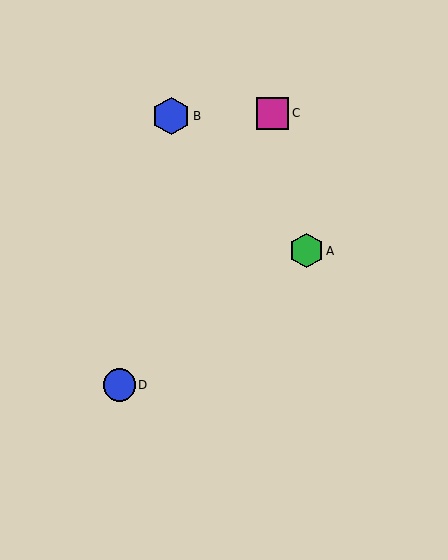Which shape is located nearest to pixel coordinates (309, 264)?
The green hexagon (labeled A) at (306, 251) is nearest to that location.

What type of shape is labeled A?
Shape A is a green hexagon.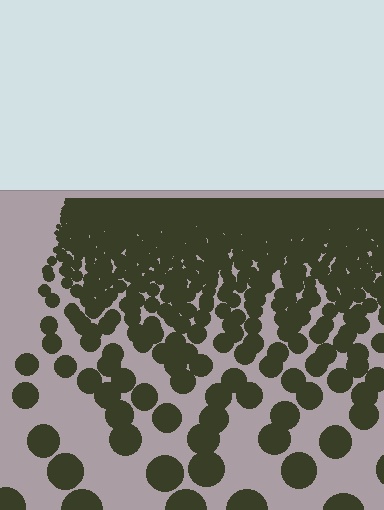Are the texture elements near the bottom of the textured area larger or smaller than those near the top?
Larger. Near the bottom, elements are closer to the viewer and appear at a bigger on-screen size.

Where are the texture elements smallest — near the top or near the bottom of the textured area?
Near the top.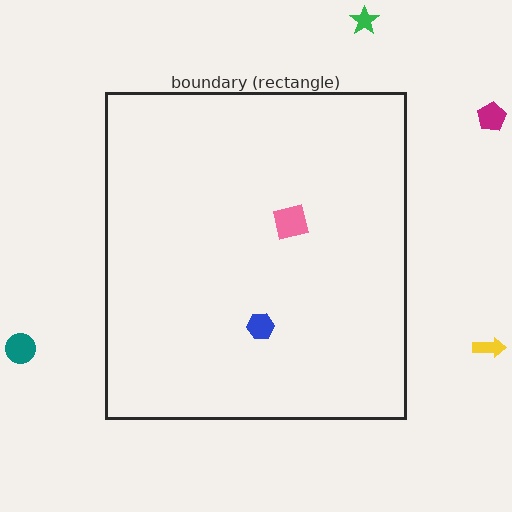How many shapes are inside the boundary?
2 inside, 4 outside.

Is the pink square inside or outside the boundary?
Inside.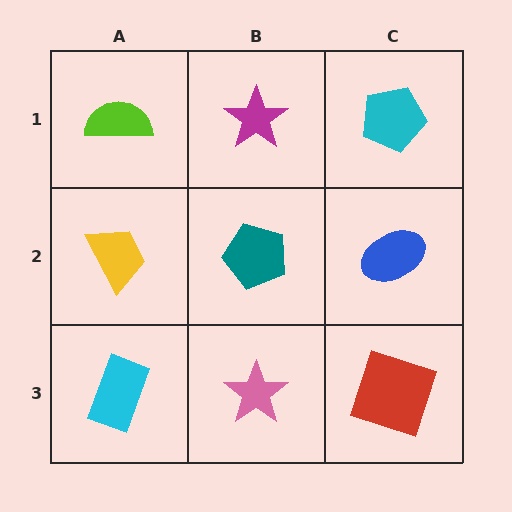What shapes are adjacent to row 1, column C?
A blue ellipse (row 2, column C), a magenta star (row 1, column B).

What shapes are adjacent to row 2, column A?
A lime semicircle (row 1, column A), a cyan rectangle (row 3, column A), a teal pentagon (row 2, column B).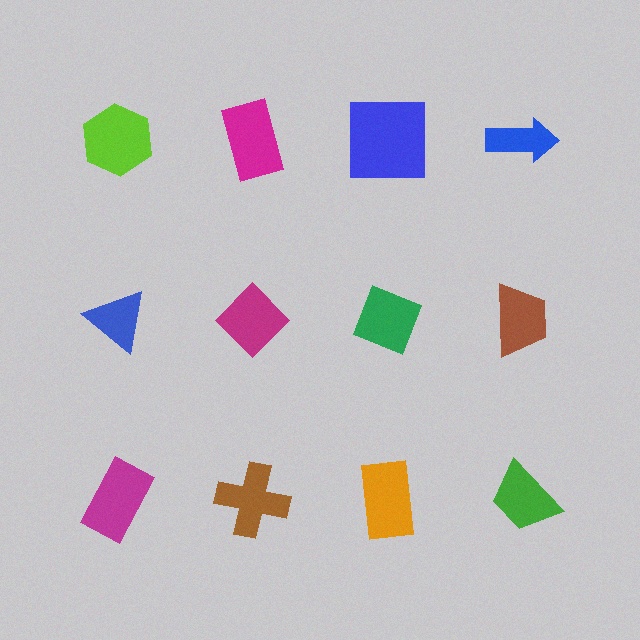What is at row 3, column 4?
A green trapezoid.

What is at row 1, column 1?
A lime hexagon.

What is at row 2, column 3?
A green diamond.